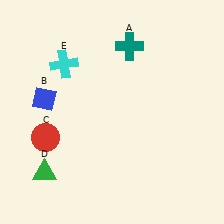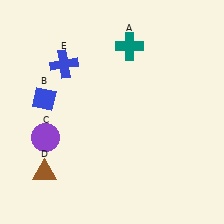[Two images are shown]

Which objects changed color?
C changed from red to purple. D changed from green to brown. E changed from cyan to blue.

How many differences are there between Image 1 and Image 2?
There are 3 differences between the two images.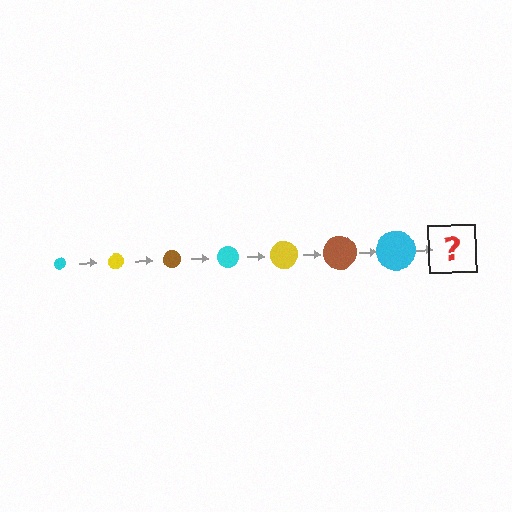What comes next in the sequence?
The next element should be a yellow circle, larger than the previous one.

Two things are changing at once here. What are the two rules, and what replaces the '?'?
The two rules are that the circle grows larger each step and the color cycles through cyan, yellow, and brown. The '?' should be a yellow circle, larger than the previous one.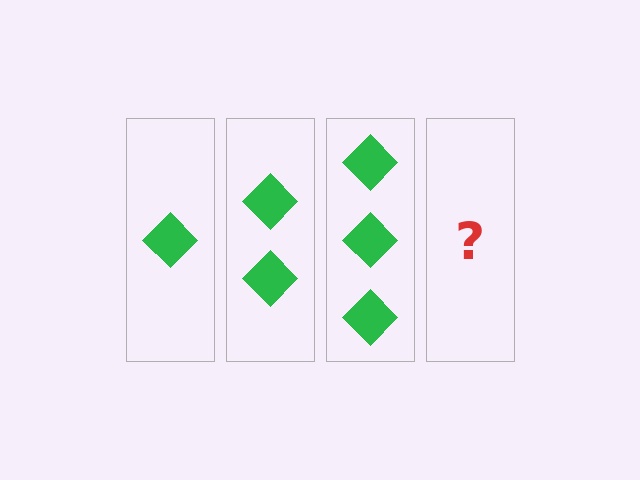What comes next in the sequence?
The next element should be 4 diamonds.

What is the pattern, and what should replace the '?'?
The pattern is that each step adds one more diamond. The '?' should be 4 diamonds.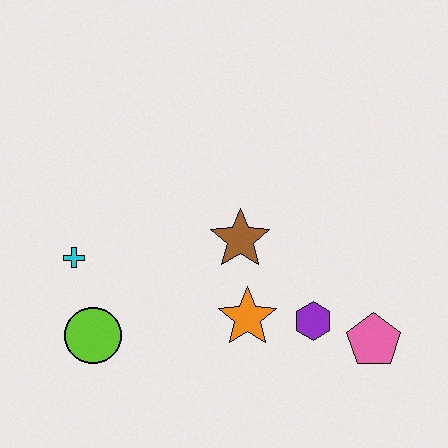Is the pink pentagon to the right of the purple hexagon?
Yes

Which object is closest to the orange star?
The purple hexagon is closest to the orange star.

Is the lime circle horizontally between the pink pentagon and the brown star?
No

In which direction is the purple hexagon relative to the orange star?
The purple hexagon is to the right of the orange star.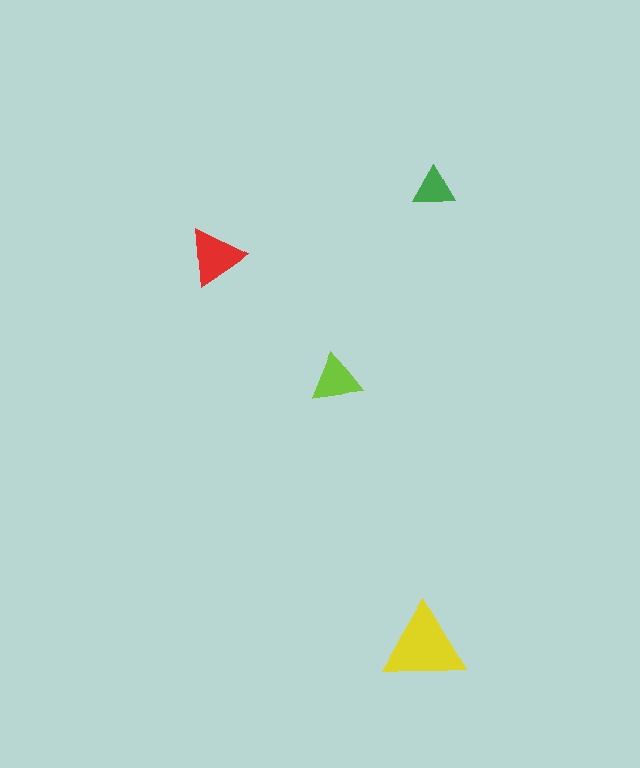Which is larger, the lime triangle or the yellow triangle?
The yellow one.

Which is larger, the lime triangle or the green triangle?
The lime one.